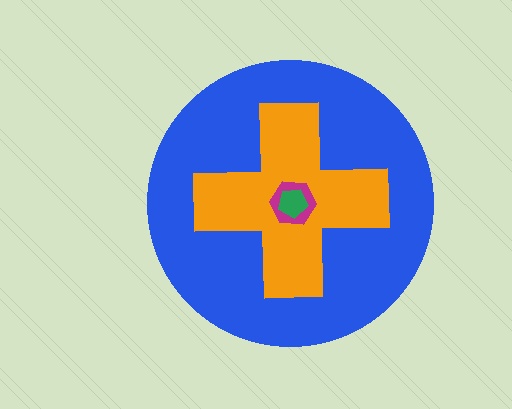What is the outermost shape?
The blue circle.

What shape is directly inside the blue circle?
The orange cross.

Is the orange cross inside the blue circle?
Yes.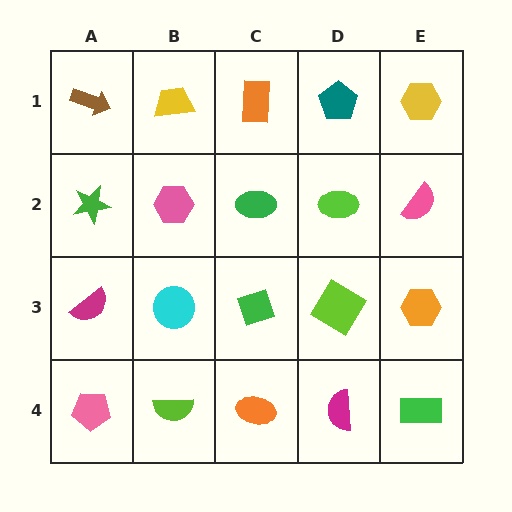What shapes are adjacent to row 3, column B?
A pink hexagon (row 2, column B), a lime semicircle (row 4, column B), a magenta semicircle (row 3, column A), a green diamond (row 3, column C).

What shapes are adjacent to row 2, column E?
A yellow hexagon (row 1, column E), an orange hexagon (row 3, column E), a lime ellipse (row 2, column D).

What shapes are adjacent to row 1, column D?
A lime ellipse (row 2, column D), an orange rectangle (row 1, column C), a yellow hexagon (row 1, column E).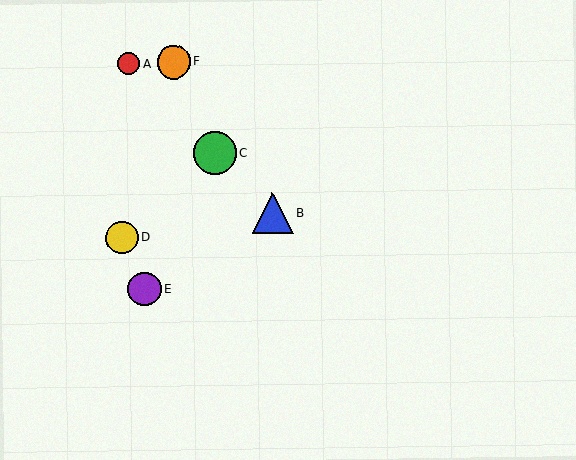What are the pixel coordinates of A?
Object A is at (128, 64).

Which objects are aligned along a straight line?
Objects A, B, C are aligned along a straight line.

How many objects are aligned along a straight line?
3 objects (A, B, C) are aligned along a straight line.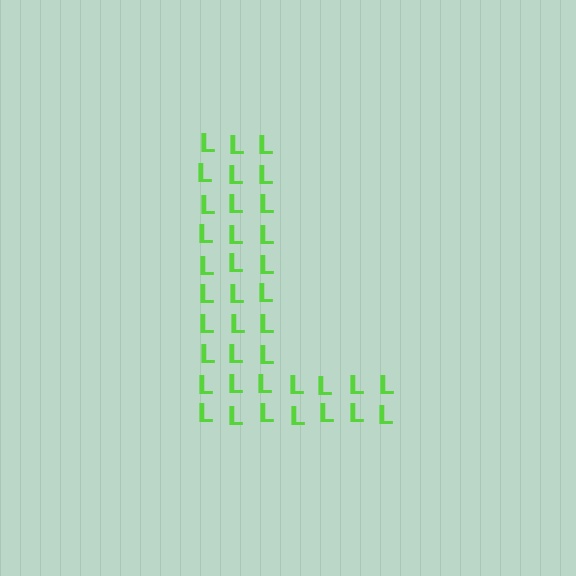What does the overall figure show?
The overall figure shows the letter L.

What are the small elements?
The small elements are letter L's.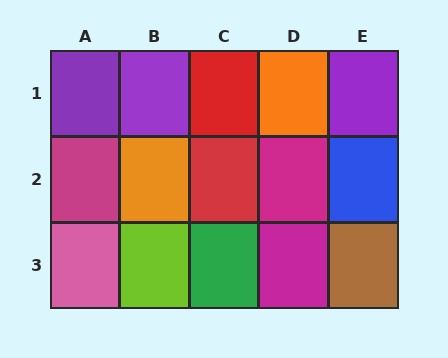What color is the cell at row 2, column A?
Magenta.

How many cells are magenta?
3 cells are magenta.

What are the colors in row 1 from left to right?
Purple, purple, red, orange, purple.